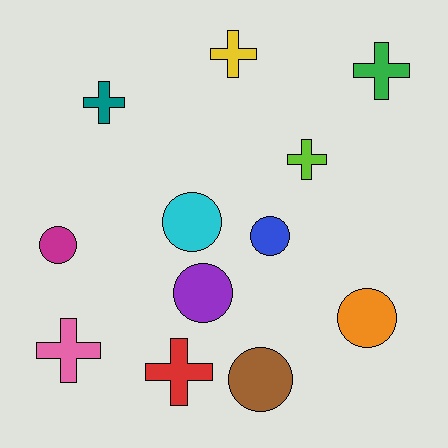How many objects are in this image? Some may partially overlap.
There are 12 objects.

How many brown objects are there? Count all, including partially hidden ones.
There is 1 brown object.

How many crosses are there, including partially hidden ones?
There are 6 crosses.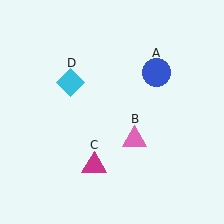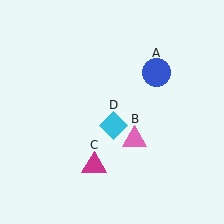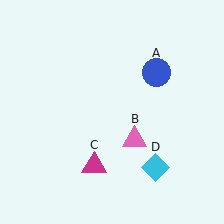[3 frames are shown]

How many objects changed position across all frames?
1 object changed position: cyan diamond (object D).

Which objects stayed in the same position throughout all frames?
Blue circle (object A) and pink triangle (object B) and magenta triangle (object C) remained stationary.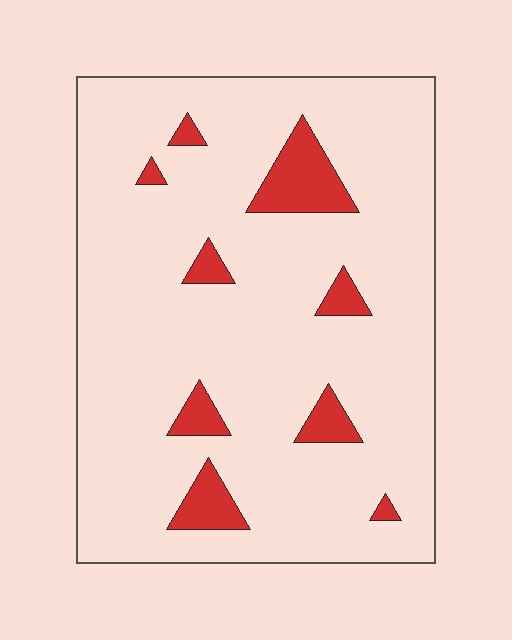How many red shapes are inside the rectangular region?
9.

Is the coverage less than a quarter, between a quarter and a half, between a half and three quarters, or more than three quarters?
Less than a quarter.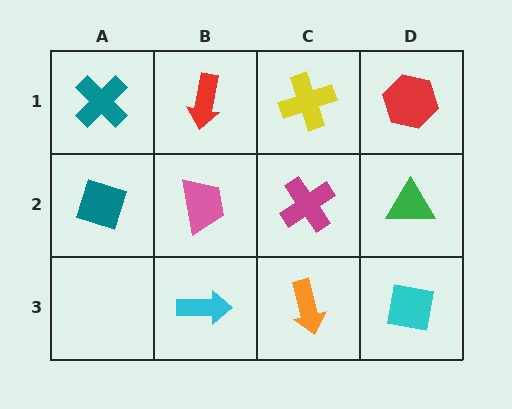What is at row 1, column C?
A yellow cross.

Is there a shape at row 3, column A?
No, that cell is empty.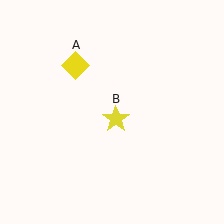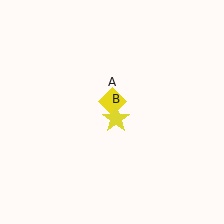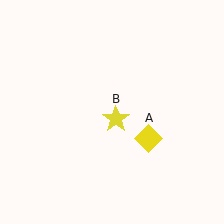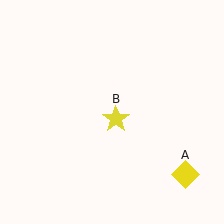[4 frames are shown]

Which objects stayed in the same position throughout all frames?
Yellow star (object B) remained stationary.